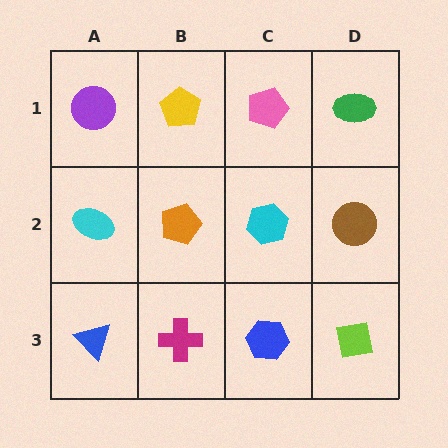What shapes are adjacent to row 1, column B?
An orange pentagon (row 2, column B), a purple circle (row 1, column A), a pink pentagon (row 1, column C).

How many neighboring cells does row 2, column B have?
4.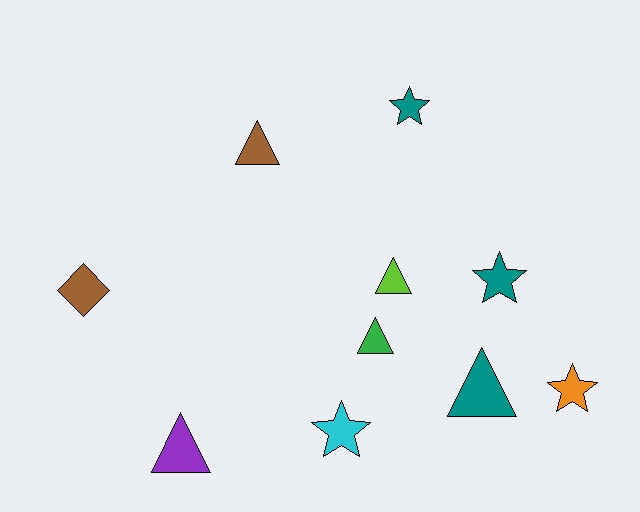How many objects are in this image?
There are 10 objects.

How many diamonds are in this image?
There is 1 diamond.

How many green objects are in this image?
There is 1 green object.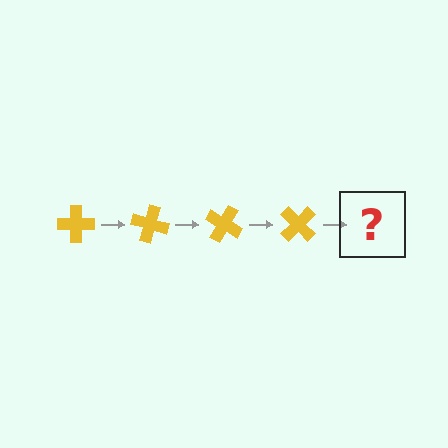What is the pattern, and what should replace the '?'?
The pattern is that the cross rotates 15 degrees each step. The '?' should be a yellow cross rotated 60 degrees.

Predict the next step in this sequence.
The next step is a yellow cross rotated 60 degrees.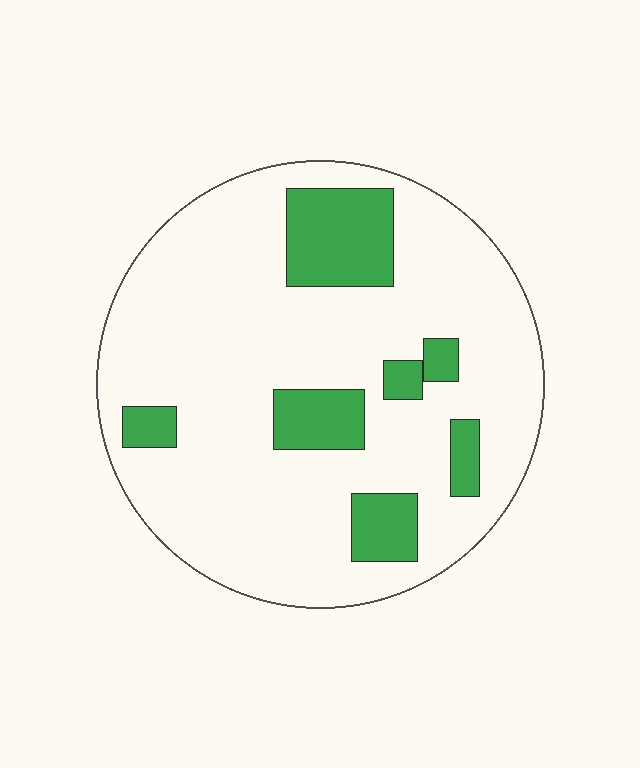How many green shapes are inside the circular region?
7.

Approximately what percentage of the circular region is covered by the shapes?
Approximately 20%.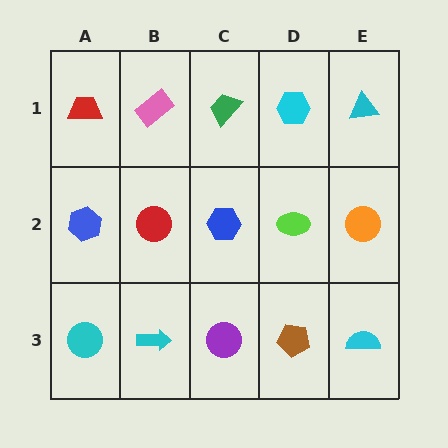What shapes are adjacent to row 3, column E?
An orange circle (row 2, column E), a brown pentagon (row 3, column D).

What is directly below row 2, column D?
A brown pentagon.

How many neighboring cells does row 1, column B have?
3.